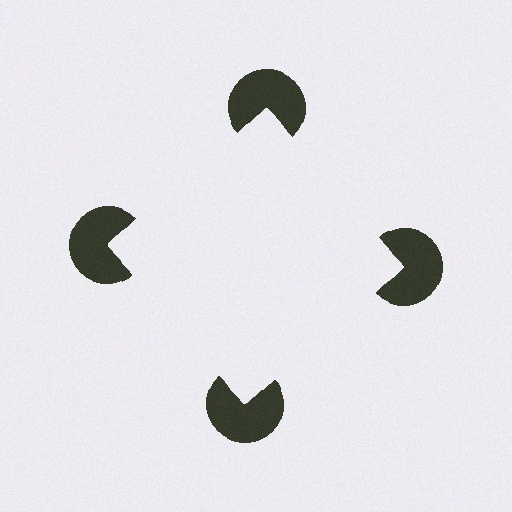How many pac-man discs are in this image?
There are 4 — one at each vertex of the illusory square.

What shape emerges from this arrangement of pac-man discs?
An illusory square — its edges are inferred from the aligned wedge cuts in the pac-man discs, not physically drawn.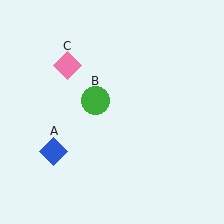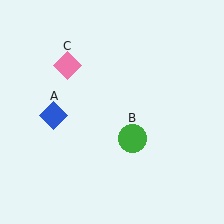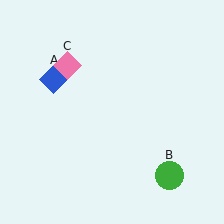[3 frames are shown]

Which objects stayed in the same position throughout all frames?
Pink diamond (object C) remained stationary.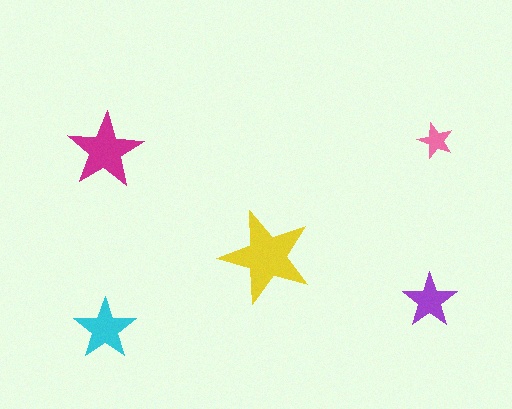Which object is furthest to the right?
The pink star is rightmost.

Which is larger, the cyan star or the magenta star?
The magenta one.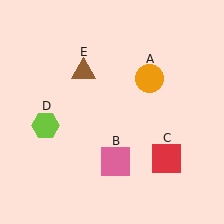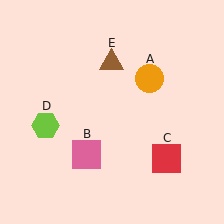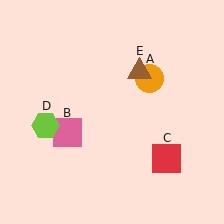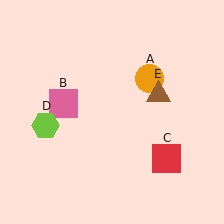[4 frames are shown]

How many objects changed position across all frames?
2 objects changed position: pink square (object B), brown triangle (object E).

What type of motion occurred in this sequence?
The pink square (object B), brown triangle (object E) rotated clockwise around the center of the scene.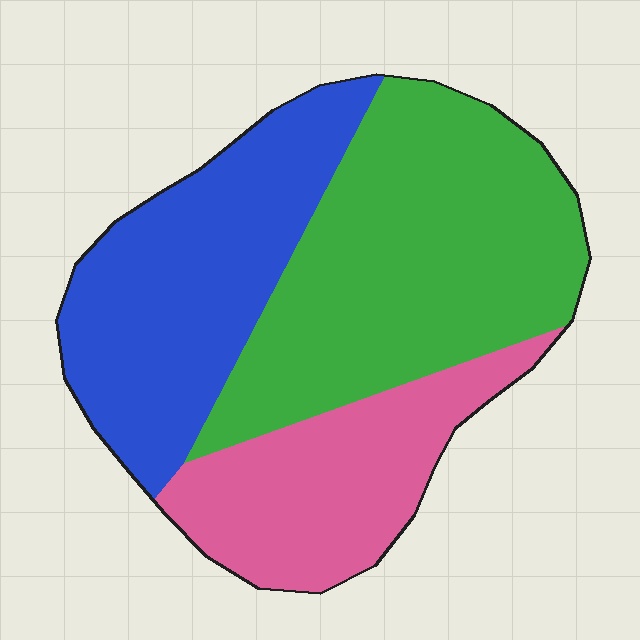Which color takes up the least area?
Pink, at roughly 25%.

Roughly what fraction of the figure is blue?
Blue takes up about one third (1/3) of the figure.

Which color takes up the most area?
Green, at roughly 45%.